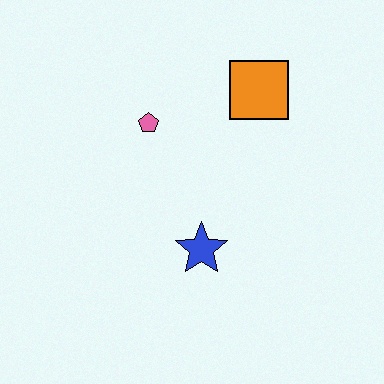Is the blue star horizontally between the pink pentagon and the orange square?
Yes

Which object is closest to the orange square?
The pink pentagon is closest to the orange square.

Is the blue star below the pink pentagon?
Yes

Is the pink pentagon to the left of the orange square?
Yes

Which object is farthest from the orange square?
The blue star is farthest from the orange square.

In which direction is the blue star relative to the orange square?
The blue star is below the orange square.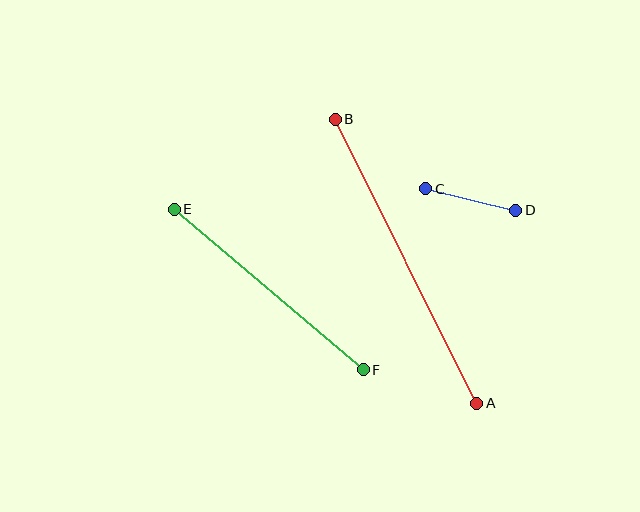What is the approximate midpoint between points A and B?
The midpoint is at approximately (406, 261) pixels.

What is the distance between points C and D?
The distance is approximately 93 pixels.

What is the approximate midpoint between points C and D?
The midpoint is at approximately (471, 200) pixels.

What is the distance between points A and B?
The distance is approximately 317 pixels.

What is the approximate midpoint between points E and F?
The midpoint is at approximately (269, 290) pixels.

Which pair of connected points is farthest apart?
Points A and B are farthest apart.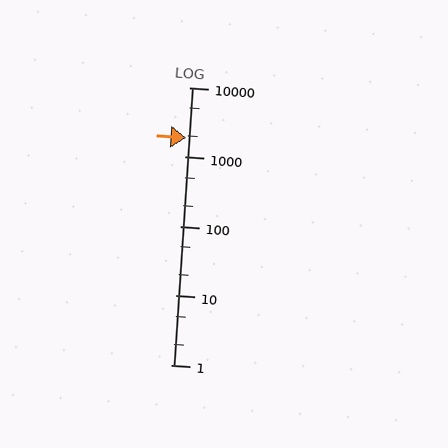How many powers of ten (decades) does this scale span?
The scale spans 4 decades, from 1 to 10000.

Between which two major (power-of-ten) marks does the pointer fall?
The pointer is between 1000 and 10000.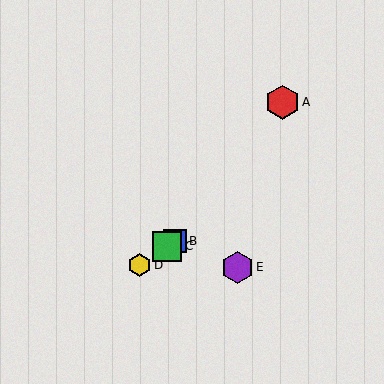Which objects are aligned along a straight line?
Objects B, C, D are aligned along a straight line.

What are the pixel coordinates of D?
Object D is at (140, 265).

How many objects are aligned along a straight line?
3 objects (B, C, D) are aligned along a straight line.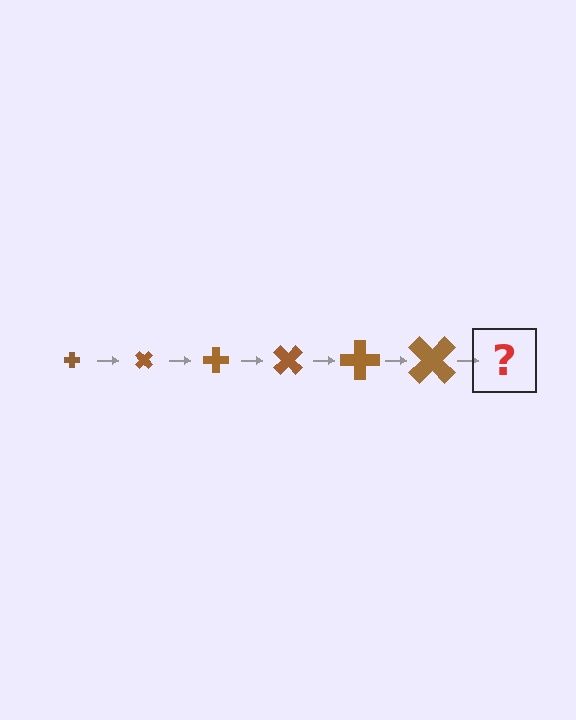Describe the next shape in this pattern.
It should be a cross, larger than the previous one and rotated 270 degrees from the start.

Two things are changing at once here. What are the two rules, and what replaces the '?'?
The two rules are that the cross grows larger each step and it rotates 45 degrees each step. The '?' should be a cross, larger than the previous one and rotated 270 degrees from the start.